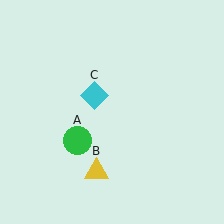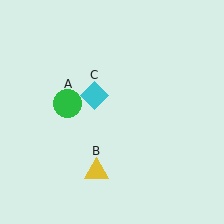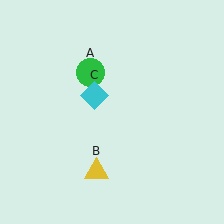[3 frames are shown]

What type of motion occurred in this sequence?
The green circle (object A) rotated clockwise around the center of the scene.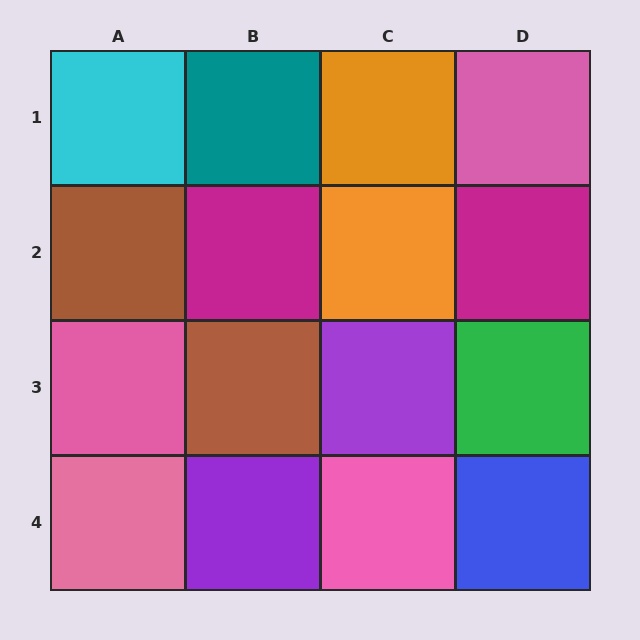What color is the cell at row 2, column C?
Orange.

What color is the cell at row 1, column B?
Teal.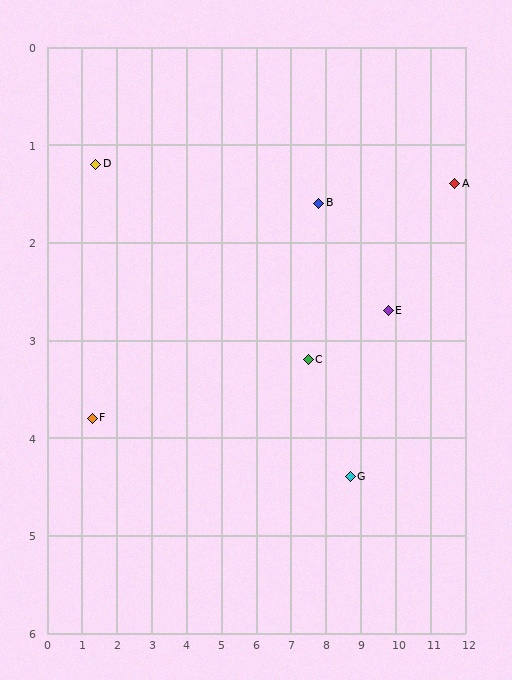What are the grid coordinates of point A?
Point A is at approximately (11.7, 1.4).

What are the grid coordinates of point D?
Point D is at approximately (1.4, 1.2).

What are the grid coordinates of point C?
Point C is at approximately (7.5, 3.2).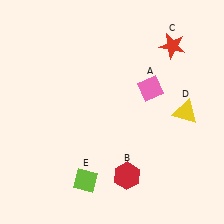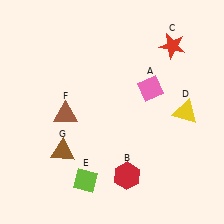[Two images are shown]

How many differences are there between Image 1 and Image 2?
There are 2 differences between the two images.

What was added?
A brown triangle (F), a brown triangle (G) were added in Image 2.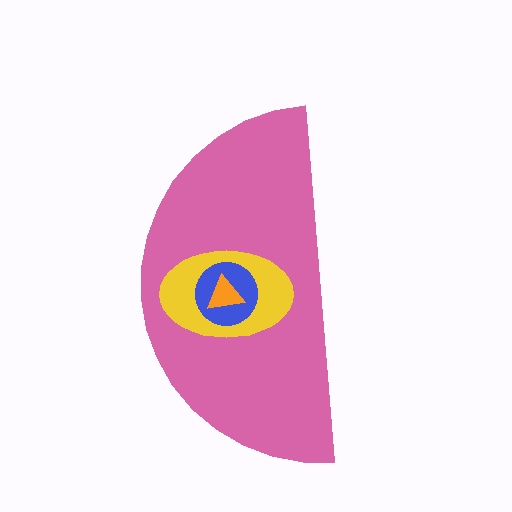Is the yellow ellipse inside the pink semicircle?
Yes.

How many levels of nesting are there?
4.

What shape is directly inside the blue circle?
The orange triangle.